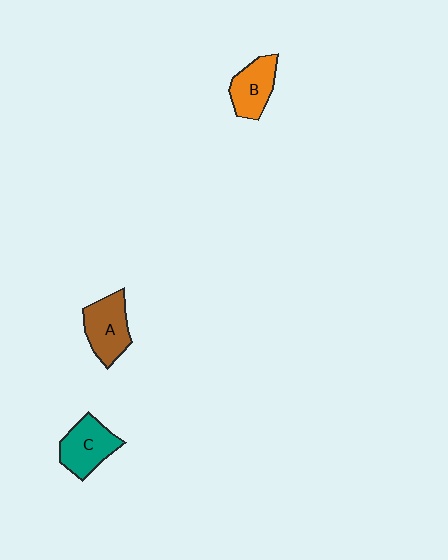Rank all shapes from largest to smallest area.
From largest to smallest: A (brown), C (teal), B (orange).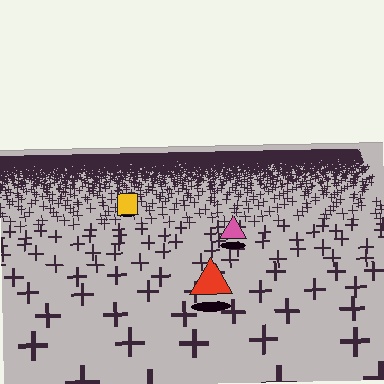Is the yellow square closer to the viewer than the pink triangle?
No. The pink triangle is closer — you can tell from the texture gradient: the ground texture is coarser near it.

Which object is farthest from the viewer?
The yellow square is farthest from the viewer. It appears smaller and the ground texture around it is denser.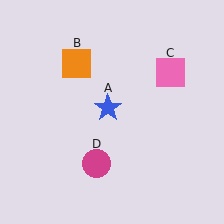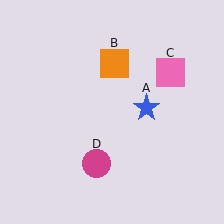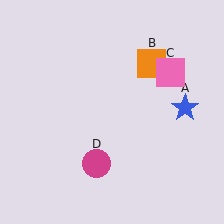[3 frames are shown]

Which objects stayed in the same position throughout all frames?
Pink square (object C) and magenta circle (object D) remained stationary.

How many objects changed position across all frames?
2 objects changed position: blue star (object A), orange square (object B).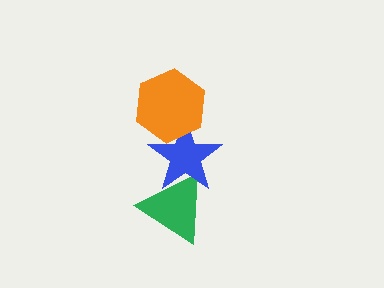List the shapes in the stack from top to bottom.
From top to bottom: the orange hexagon, the blue star, the green triangle.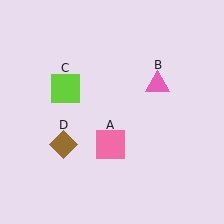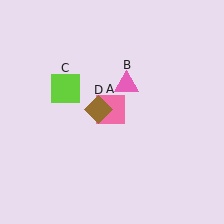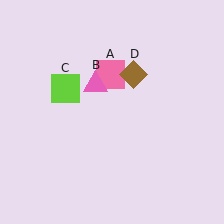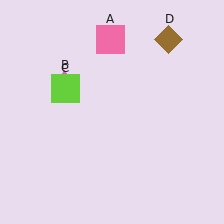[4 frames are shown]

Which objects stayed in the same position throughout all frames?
Lime square (object C) remained stationary.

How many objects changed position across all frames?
3 objects changed position: pink square (object A), pink triangle (object B), brown diamond (object D).